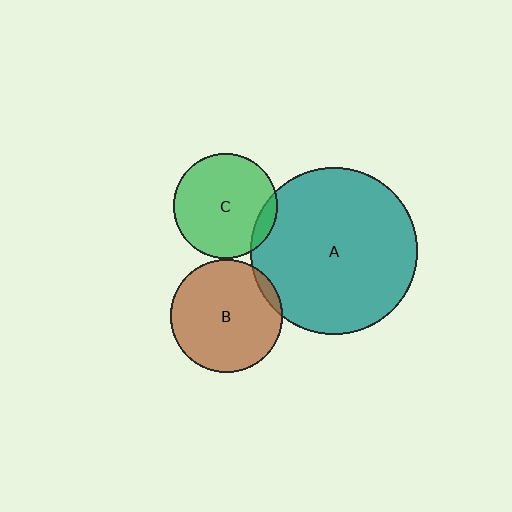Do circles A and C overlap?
Yes.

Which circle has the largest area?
Circle A (teal).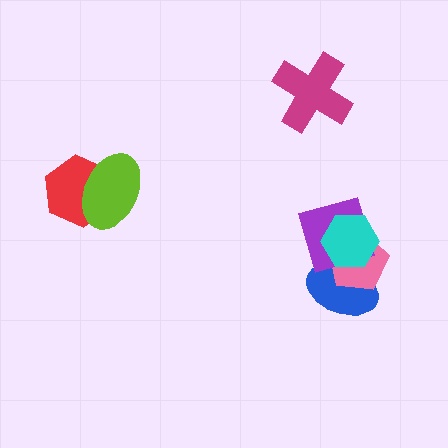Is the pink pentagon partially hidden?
Yes, it is partially covered by another shape.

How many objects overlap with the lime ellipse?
1 object overlaps with the lime ellipse.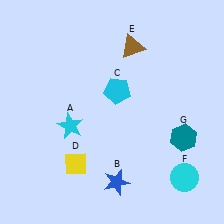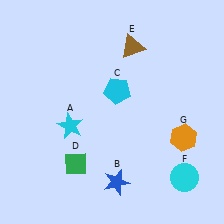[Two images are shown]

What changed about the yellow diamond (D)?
In Image 1, D is yellow. In Image 2, it changed to green.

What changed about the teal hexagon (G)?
In Image 1, G is teal. In Image 2, it changed to orange.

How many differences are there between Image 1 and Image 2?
There are 2 differences between the two images.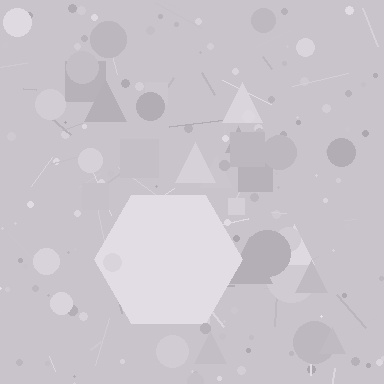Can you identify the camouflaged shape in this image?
The camouflaged shape is a hexagon.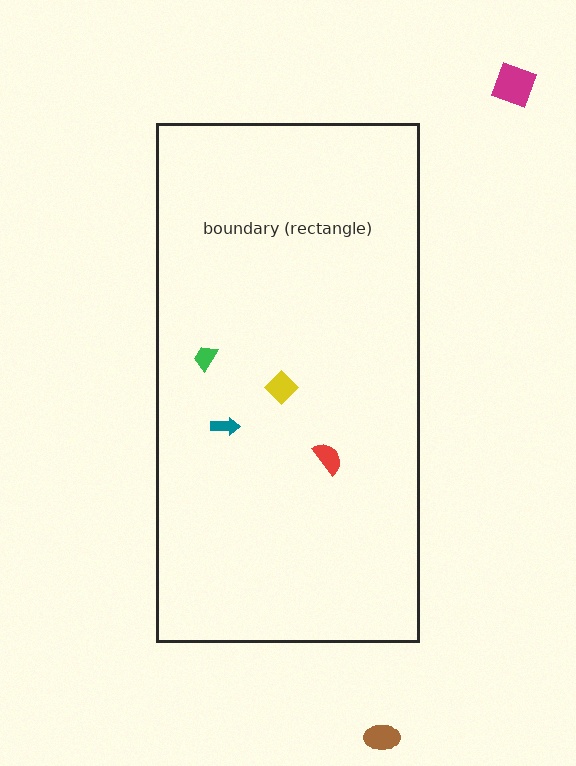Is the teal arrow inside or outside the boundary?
Inside.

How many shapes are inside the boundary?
4 inside, 2 outside.